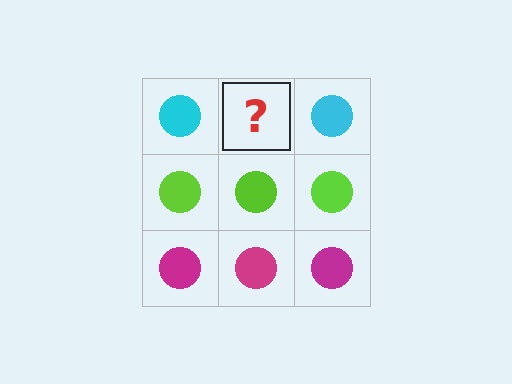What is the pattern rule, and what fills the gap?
The rule is that each row has a consistent color. The gap should be filled with a cyan circle.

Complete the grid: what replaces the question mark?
The question mark should be replaced with a cyan circle.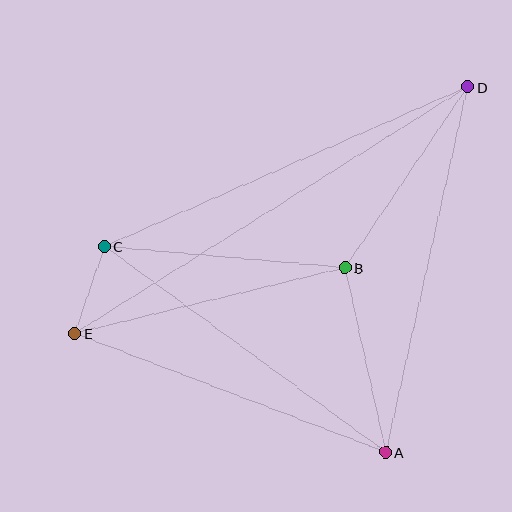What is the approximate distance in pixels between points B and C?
The distance between B and C is approximately 241 pixels.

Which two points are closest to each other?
Points C and E are closest to each other.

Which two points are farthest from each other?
Points D and E are farthest from each other.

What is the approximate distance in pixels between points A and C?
The distance between A and C is approximately 348 pixels.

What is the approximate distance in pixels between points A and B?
The distance between A and B is approximately 189 pixels.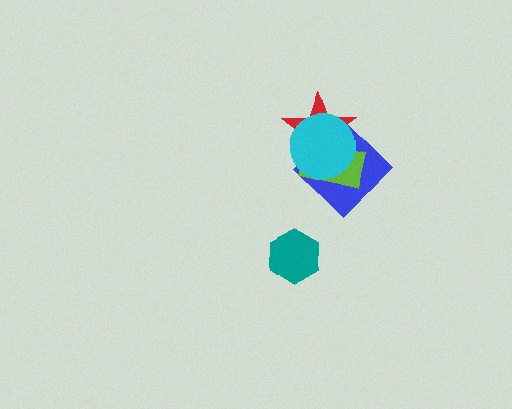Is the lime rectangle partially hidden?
Yes, it is partially covered by another shape.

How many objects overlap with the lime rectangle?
3 objects overlap with the lime rectangle.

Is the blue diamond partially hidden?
Yes, it is partially covered by another shape.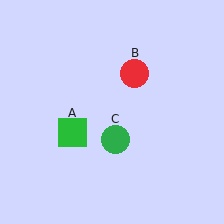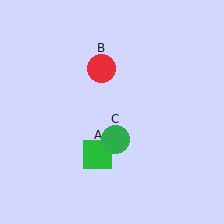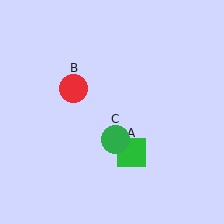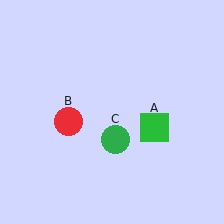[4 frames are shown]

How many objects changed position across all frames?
2 objects changed position: green square (object A), red circle (object B).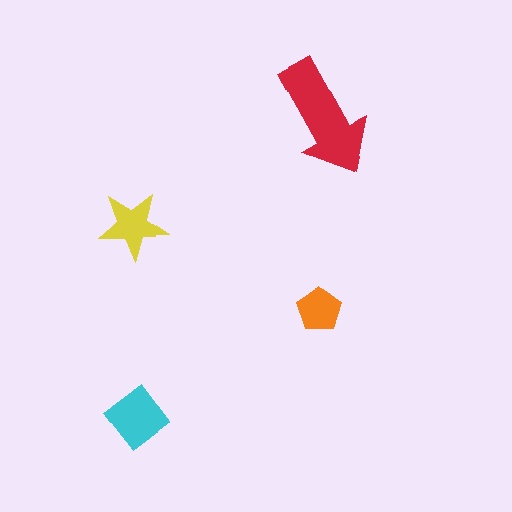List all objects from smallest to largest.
The orange pentagon, the yellow star, the cyan diamond, the red arrow.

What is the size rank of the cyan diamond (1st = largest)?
2nd.